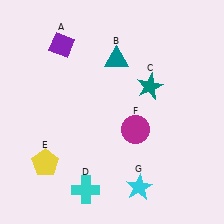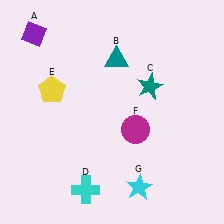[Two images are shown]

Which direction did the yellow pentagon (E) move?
The yellow pentagon (E) moved up.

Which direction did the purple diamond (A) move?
The purple diamond (A) moved left.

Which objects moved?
The objects that moved are: the purple diamond (A), the yellow pentagon (E).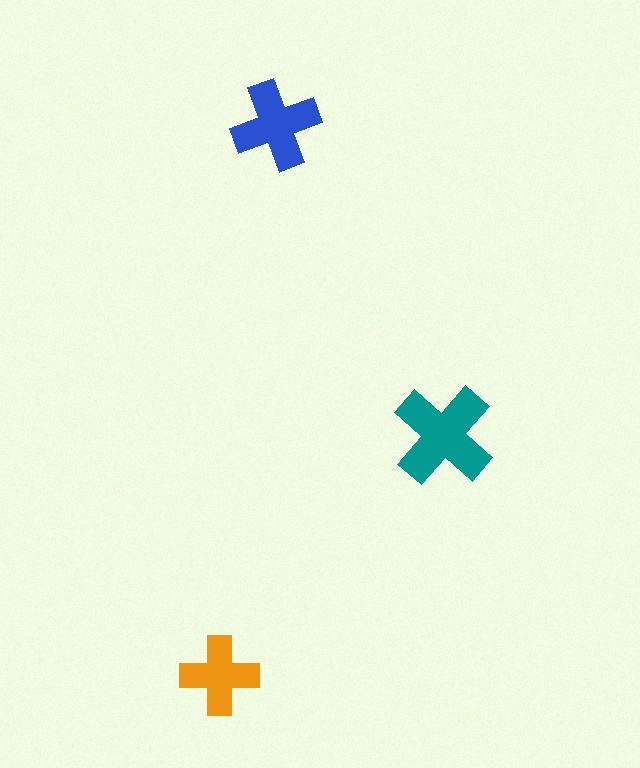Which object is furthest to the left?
The orange cross is leftmost.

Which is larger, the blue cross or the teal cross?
The teal one.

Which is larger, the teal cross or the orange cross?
The teal one.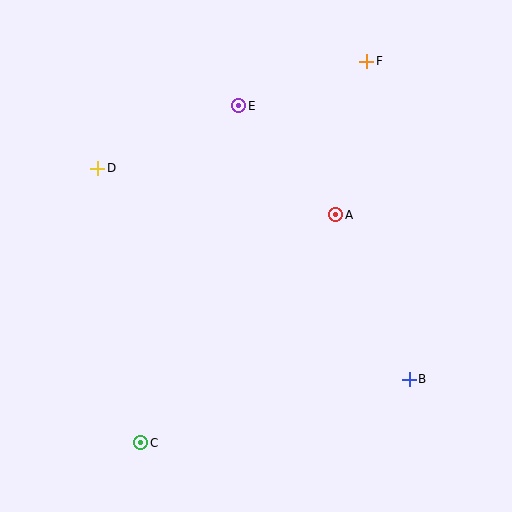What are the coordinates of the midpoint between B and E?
The midpoint between B and E is at (324, 243).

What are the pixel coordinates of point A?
Point A is at (336, 215).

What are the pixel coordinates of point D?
Point D is at (98, 168).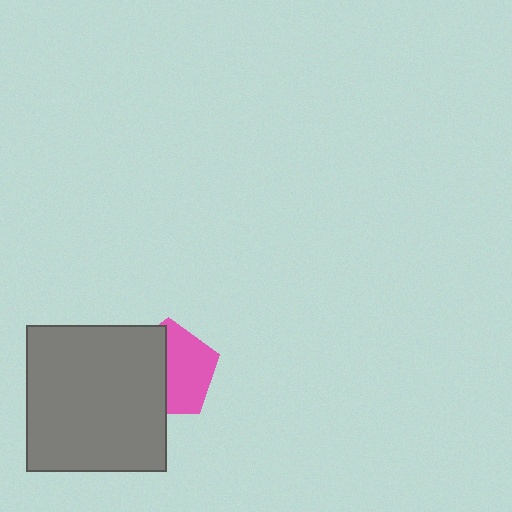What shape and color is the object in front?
The object in front is a gray rectangle.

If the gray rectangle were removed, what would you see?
You would see the complete pink pentagon.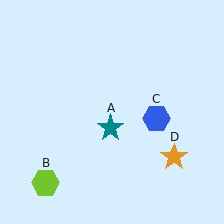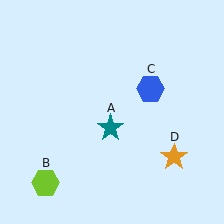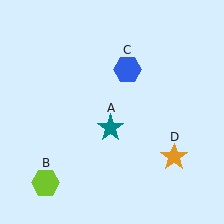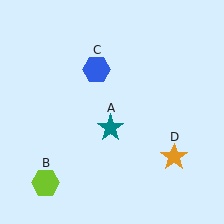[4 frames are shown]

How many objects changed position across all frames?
1 object changed position: blue hexagon (object C).